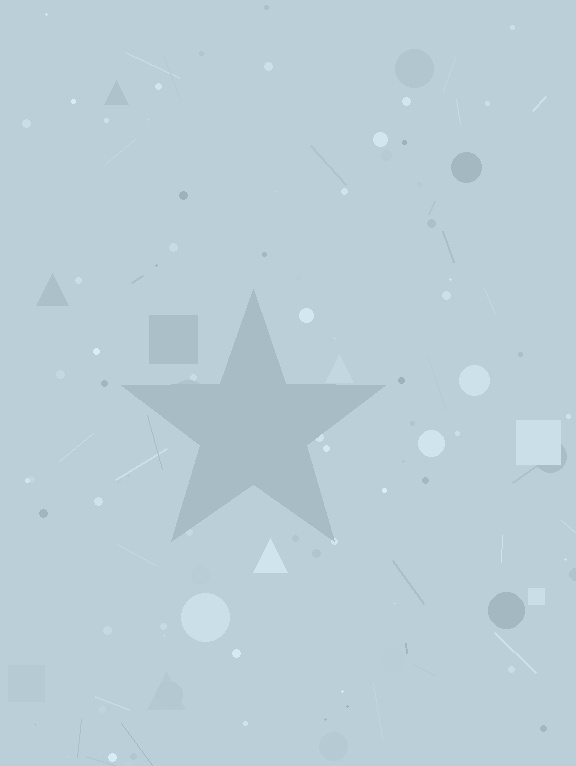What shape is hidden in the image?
A star is hidden in the image.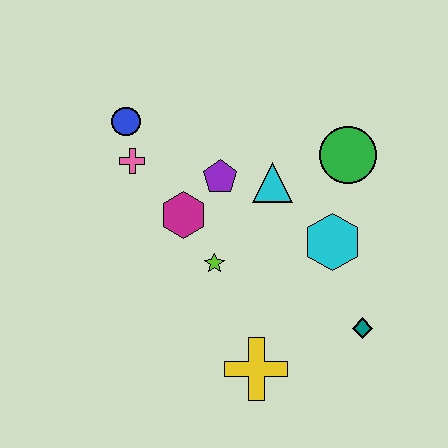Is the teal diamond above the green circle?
No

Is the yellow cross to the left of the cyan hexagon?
Yes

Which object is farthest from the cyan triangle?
The yellow cross is farthest from the cyan triangle.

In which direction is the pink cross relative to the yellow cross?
The pink cross is above the yellow cross.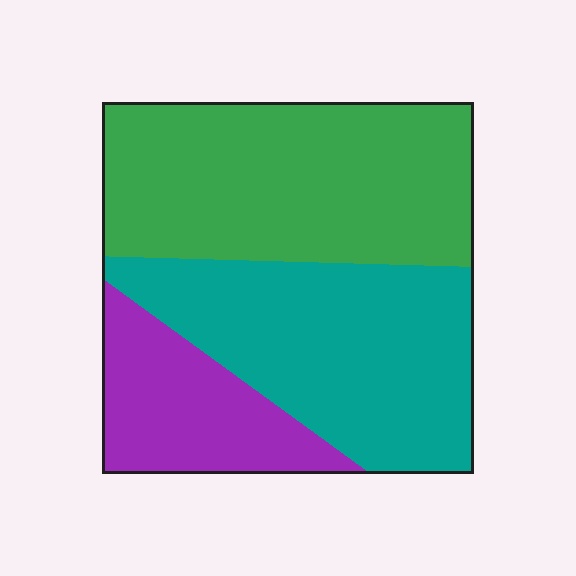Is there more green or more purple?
Green.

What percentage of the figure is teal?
Teal takes up about three eighths (3/8) of the figure.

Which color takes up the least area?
Purple, at roughly 20%.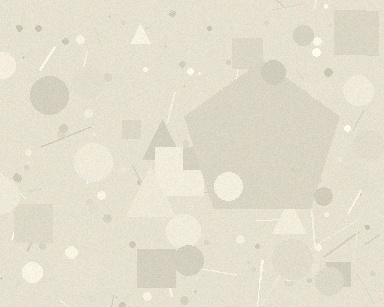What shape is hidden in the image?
A pentagon is hidden in the image.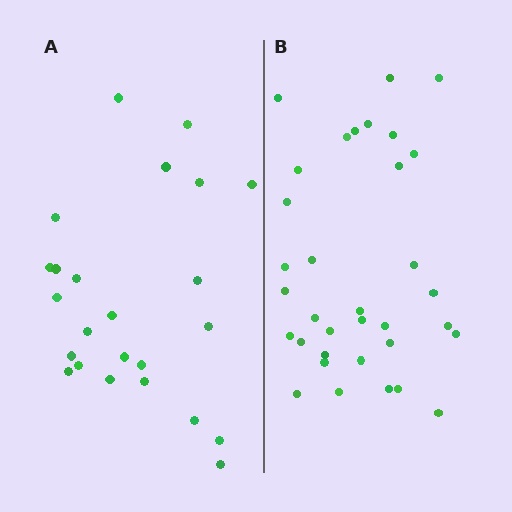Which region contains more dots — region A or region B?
Region B (the right region) has more dots.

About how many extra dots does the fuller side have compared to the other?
Region B has roughly 10 or so more dots than region A.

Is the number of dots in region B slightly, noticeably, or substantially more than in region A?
Region B has noticeably more, but not dramatically so. The ratio is roughly 1.4 to 1.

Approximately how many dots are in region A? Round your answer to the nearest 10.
About 20 dots. (The exact count is 24, which rounds to 20.)